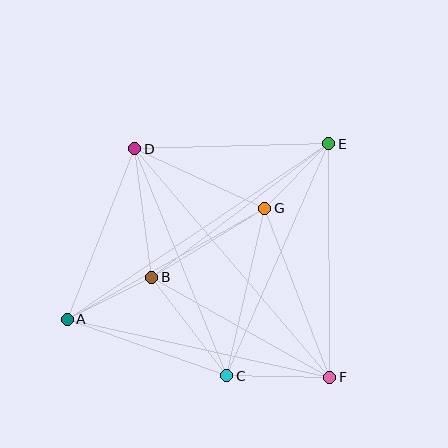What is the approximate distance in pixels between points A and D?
The distance between A and D is approximately 184 pixels.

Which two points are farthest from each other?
Points A and E are farthest from each other.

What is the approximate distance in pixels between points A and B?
The distance between A and B is approximately 94 pixels.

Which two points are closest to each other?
Points E and G are closest to each other.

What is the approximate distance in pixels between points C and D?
The distance between C and D is approximately 245 pixels.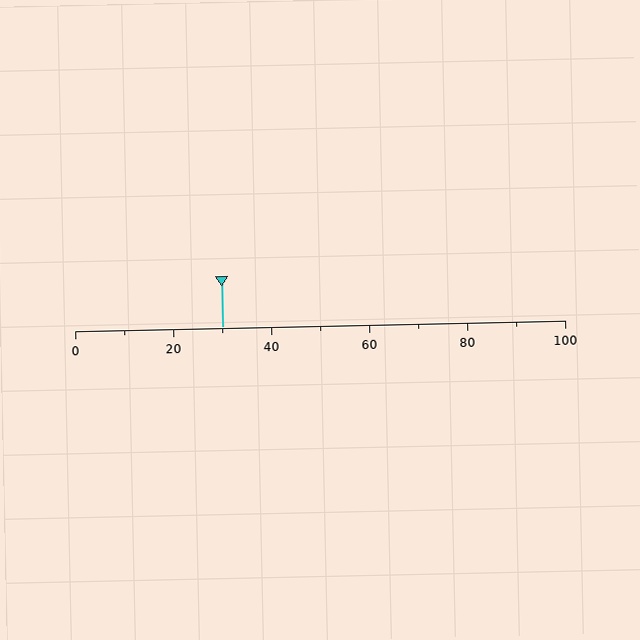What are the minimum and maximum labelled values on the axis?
The axis runs from 0 to 100.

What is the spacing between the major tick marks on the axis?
The major ticks are spaced 20 apart.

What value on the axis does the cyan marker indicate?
The marker indicates approximately 30.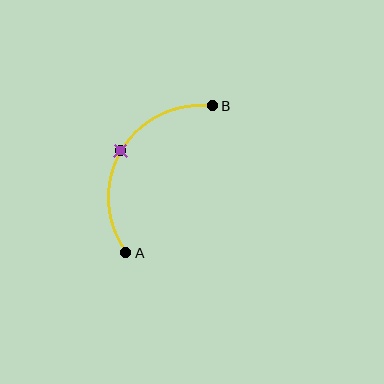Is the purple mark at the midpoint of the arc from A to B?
Yes. The purple mark lies on the arc at equal arc-length from both A and B — it is the arc midpoint.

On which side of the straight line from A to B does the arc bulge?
The arc bulges to the left of the straight line connecting A and B.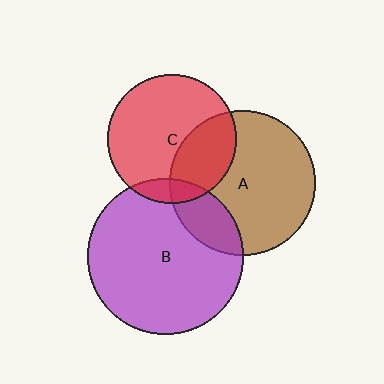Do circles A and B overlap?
Yes.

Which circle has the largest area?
Circle B (purple).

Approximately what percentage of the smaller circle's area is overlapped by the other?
Approximately 20%.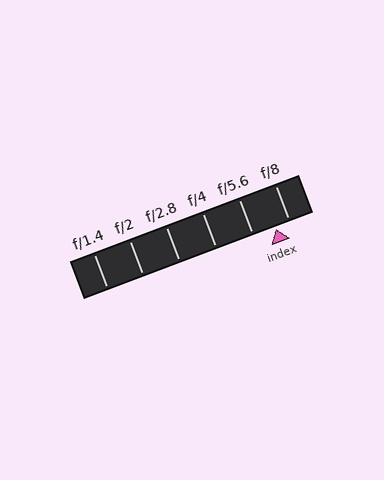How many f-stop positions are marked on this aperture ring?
There are 6 f-stop positions marked.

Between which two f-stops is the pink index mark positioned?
The index mark is between f/5.6 and f/8.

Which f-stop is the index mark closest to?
The index mark is closest to f/8.